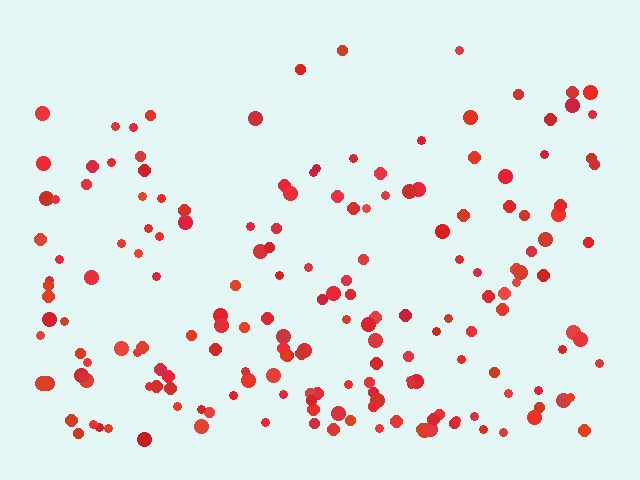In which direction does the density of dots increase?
From top to bottom, with the bottom side densest.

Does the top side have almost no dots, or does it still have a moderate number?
Still a moderate number, just noticeably fewer than the bottom.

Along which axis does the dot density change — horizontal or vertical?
Vertical.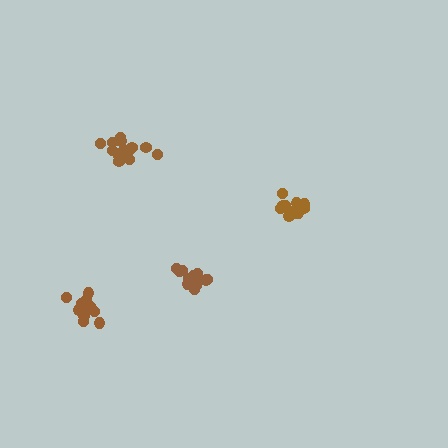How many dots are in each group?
Group 1: 13 dots, Group 2: 16 dots, Group 3: 13 dots, Group 4: 14 dots (56 total).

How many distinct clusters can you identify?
There are 4 distinct clusters.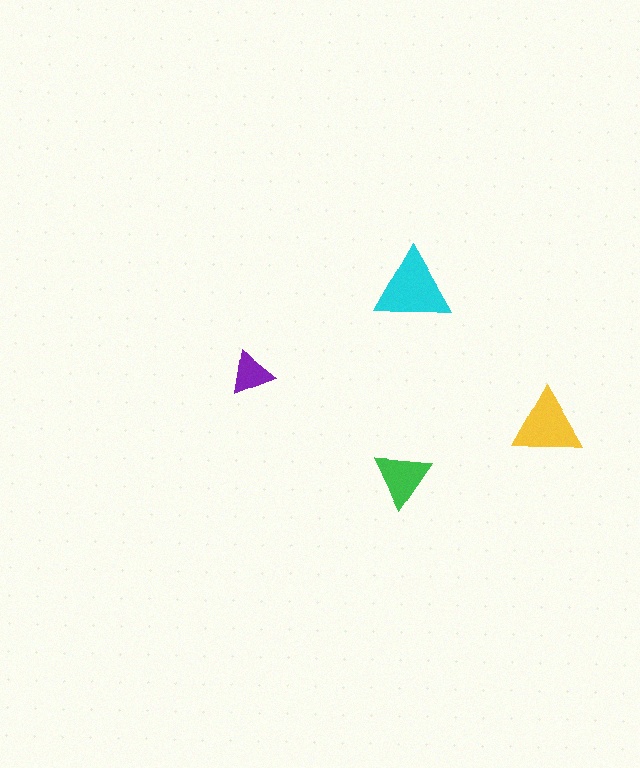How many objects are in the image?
There are 4 objects in the image.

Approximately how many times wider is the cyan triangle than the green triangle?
About 1.5 times wider.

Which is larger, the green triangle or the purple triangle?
The green one.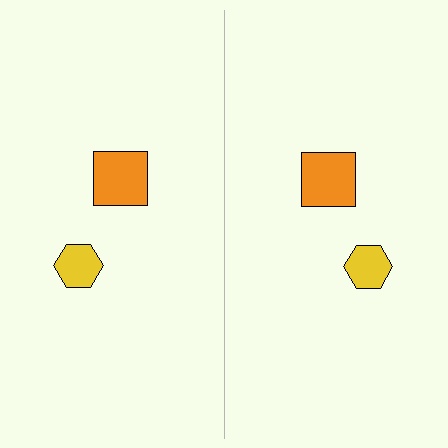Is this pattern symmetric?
Yes, this pattern has bilateral (reflection) symmetry.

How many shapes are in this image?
There are 4 shapes in this image.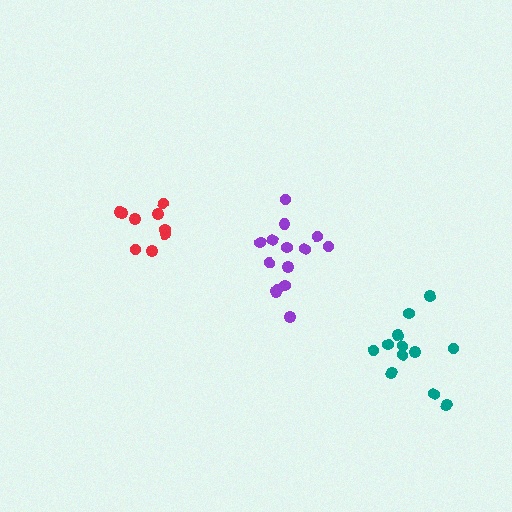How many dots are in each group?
Group 1: 14 dots, Group 2: 9 dots, Group 3: 12 dots (35 total).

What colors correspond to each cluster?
The clusters are colored: purple, red, teal.